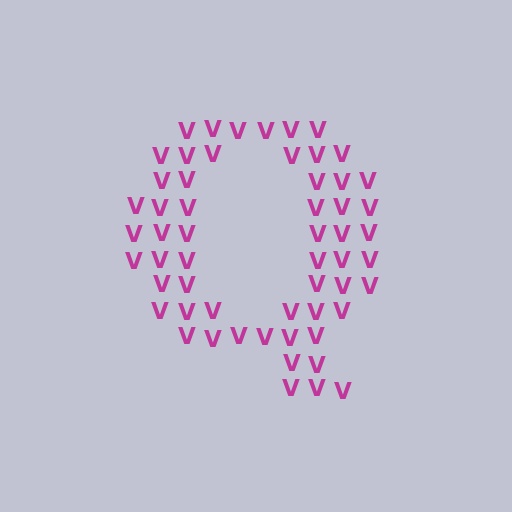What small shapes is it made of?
It is made of small letter V's.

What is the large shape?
The large shape is the letter Q.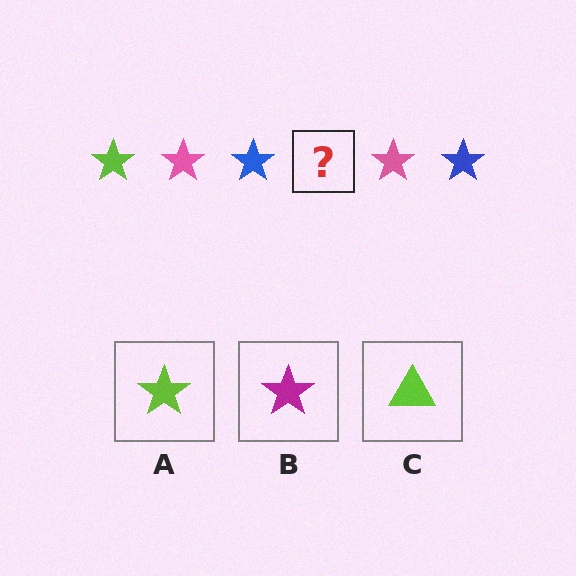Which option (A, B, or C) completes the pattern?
A.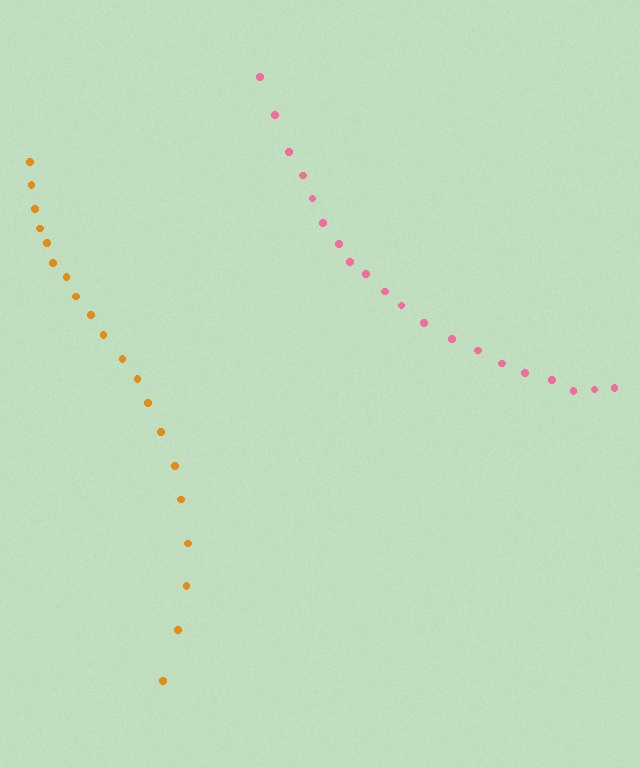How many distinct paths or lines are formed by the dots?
There are 2 distinct paths.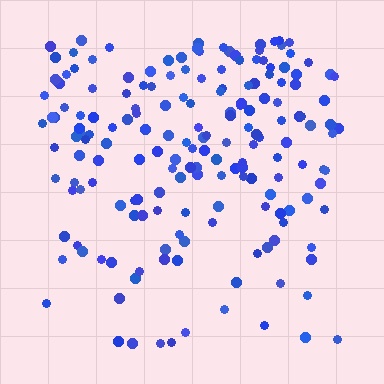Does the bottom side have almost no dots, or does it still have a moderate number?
Still a moderate number, just noticeably fewer than the top.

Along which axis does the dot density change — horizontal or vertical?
Vertical.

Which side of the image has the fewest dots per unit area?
The bottom.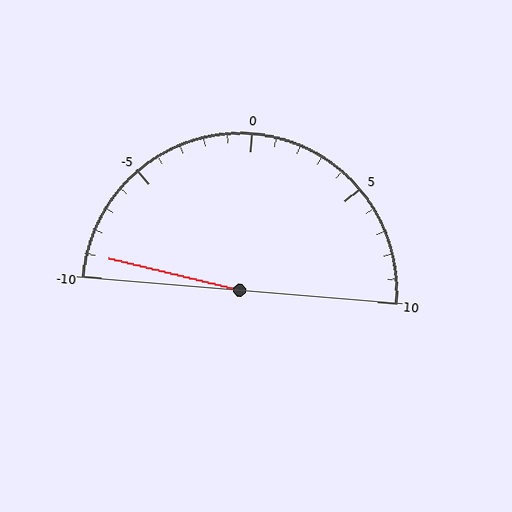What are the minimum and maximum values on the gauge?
The gauge ranges from -10 to 10.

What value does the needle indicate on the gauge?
The needle indicates approximately -9.